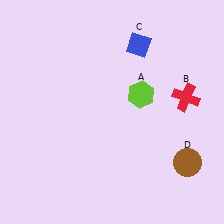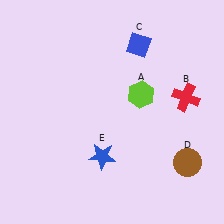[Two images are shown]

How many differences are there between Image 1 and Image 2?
There is 1 difference between the two images.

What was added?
A blue star (E) was added in Image 2.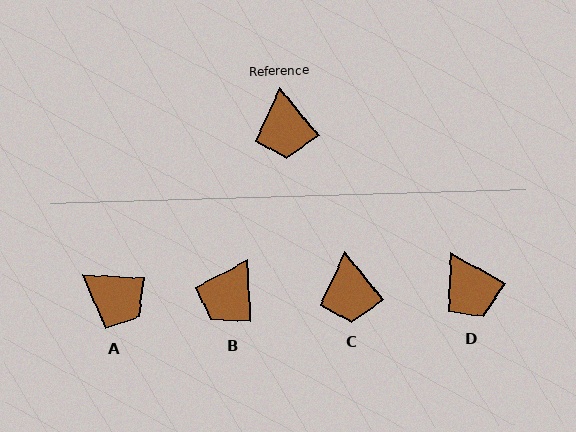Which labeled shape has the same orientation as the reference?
C.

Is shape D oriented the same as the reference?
No, it is off by about 21 degrees.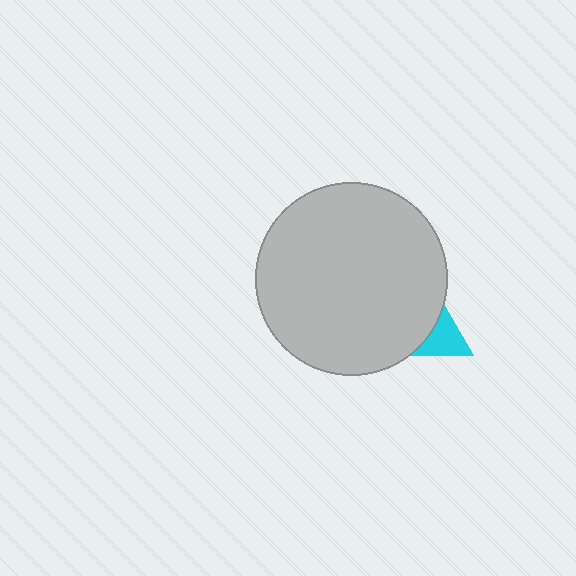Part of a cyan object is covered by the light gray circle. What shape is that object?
It is a triangle.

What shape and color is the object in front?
The object in front is a light gray circle.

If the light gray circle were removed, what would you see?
You would see the complete cyan triangle.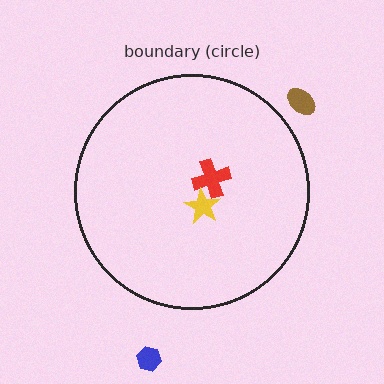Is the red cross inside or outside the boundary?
Inside.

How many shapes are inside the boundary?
2 inside, 2 outside.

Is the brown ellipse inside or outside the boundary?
Outside.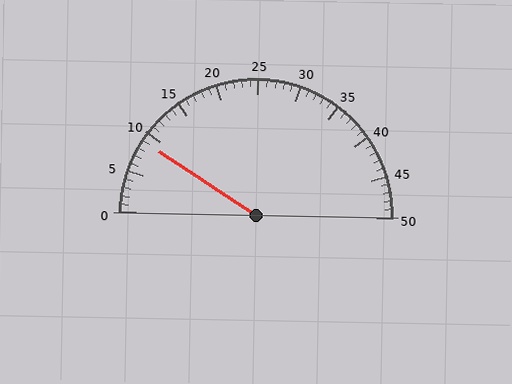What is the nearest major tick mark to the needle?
The nearest major tick mark is 10.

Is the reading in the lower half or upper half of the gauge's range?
The reading is in the lower half of the range (0 to 50).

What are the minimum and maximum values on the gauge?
The gauge ranges from 0 to 50.